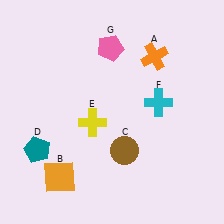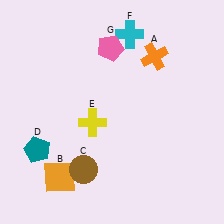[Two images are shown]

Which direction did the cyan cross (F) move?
The cyan cross (F) moved up.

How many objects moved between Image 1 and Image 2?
2 objects moved between the two images.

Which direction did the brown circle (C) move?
The brown circle (C) moved left.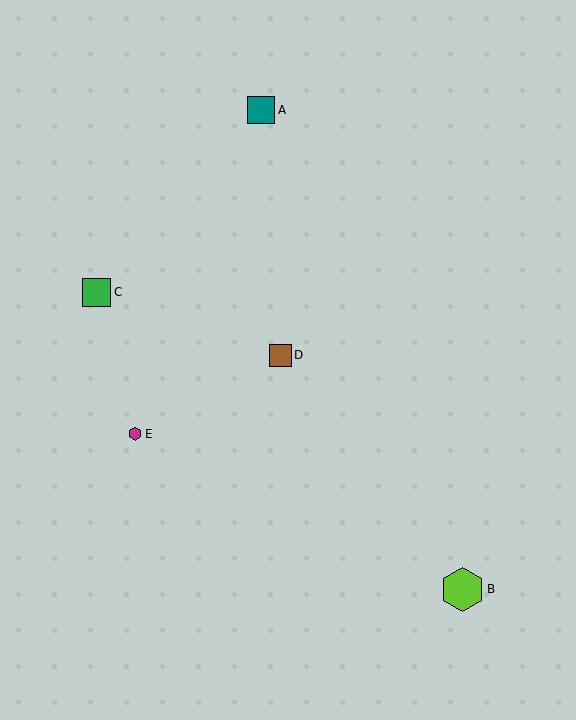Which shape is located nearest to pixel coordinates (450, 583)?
The lime hexagon (labeled B) at (462, 589) is nearest to that location.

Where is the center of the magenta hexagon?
The center of the magenta hexagon is at (135, 434).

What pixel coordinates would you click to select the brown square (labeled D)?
Click at (280, 355) to select the brown square D.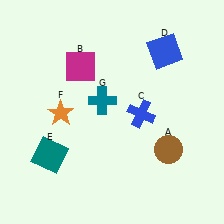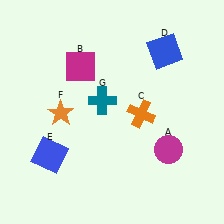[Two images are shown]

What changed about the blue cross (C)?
In Image 1, C is blue. In Image 2, it changed to orange.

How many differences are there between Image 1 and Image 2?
There are 3 differences between the two images.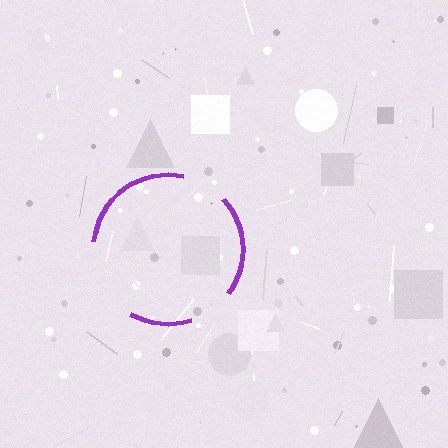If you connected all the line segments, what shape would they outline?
They would outline a circle.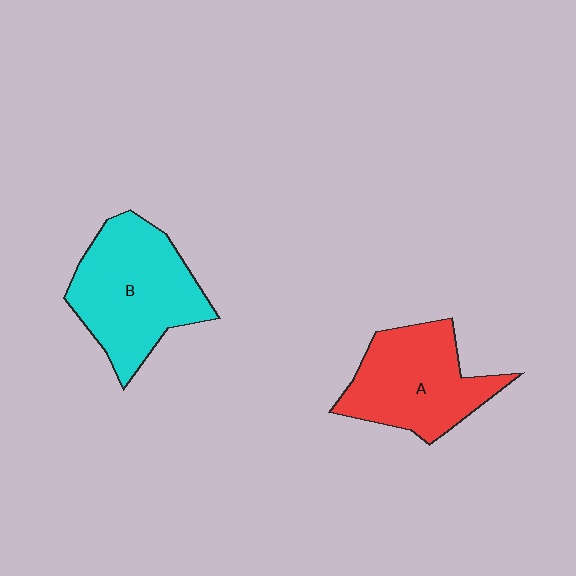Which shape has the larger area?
Shape B (cyan).